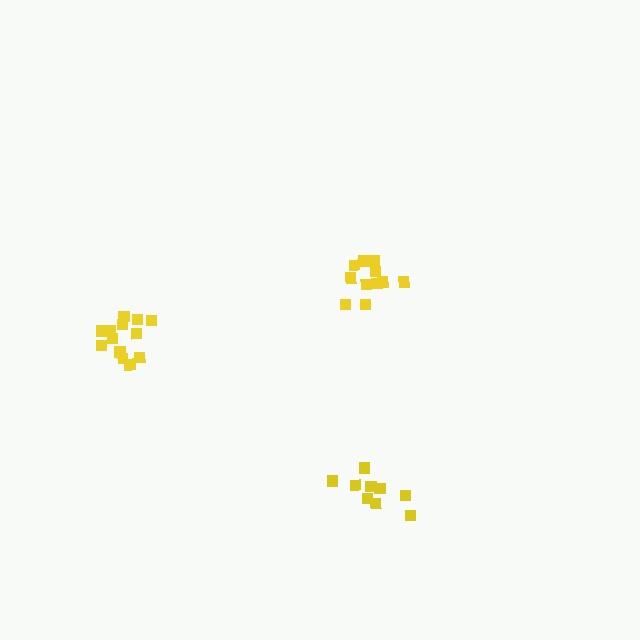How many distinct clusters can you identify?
There are 3 distinct clusters.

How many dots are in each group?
Group 1: 9 dots, Group 2: 13 dots, Group 3: 11 dots (33 total).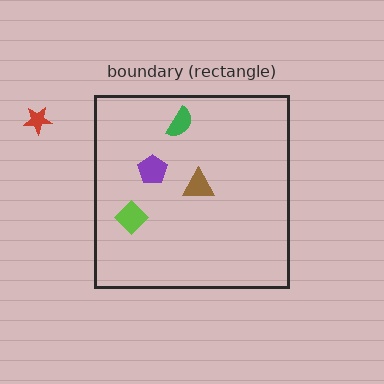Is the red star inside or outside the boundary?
Outside.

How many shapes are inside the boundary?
4 inside, 1 outside.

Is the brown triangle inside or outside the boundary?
Inside.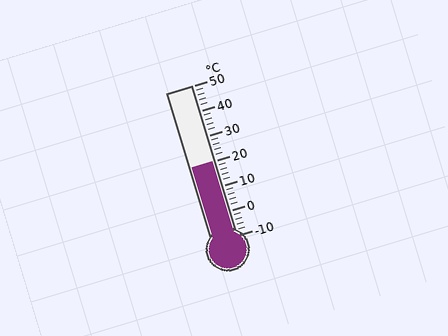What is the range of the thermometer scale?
The thermometer scale ranges from -10°C to 50°C.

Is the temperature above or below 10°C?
The temperature is above 10°C.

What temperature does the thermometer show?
The thermometer shows approximately 20°C.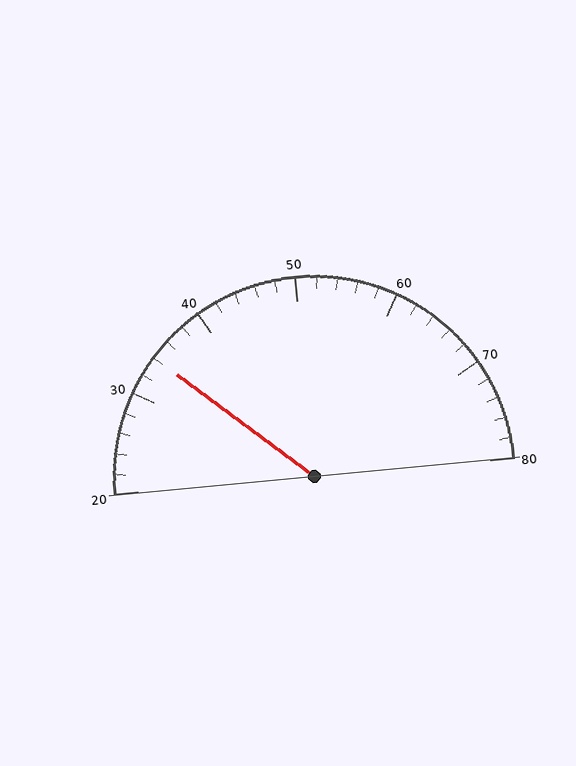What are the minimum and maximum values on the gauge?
The gauge ranges from 20 to 80.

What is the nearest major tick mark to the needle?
The nearest major tick mark is 30.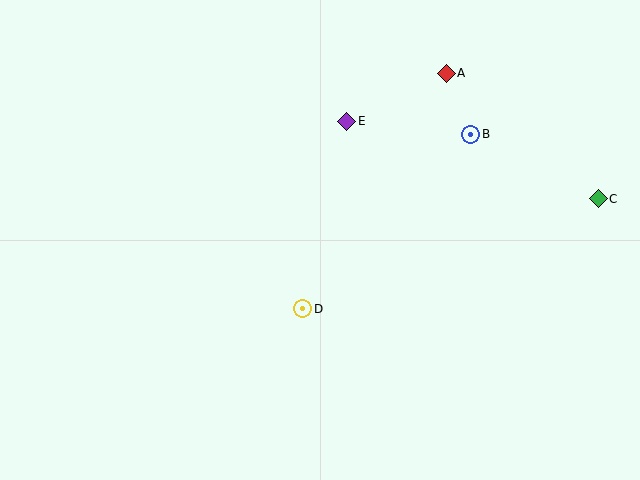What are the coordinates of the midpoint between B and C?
The midpoint between B and C is at (534, 166).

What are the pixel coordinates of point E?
Point E is at (347, 121).